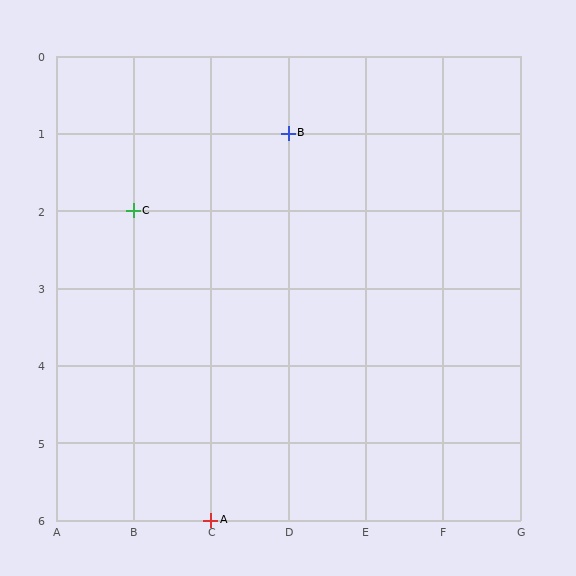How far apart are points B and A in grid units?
Points B and A are 1 column and 5 rows apart (about 5.1 grid units diagonally).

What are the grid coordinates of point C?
Point C is at grid coordinates (B, 2).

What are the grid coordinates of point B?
Point B is at grid coordinates (D, 1).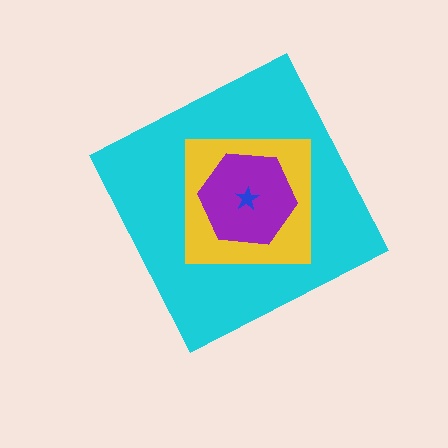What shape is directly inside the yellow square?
The purple hexagon.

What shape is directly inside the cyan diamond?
The yellow square.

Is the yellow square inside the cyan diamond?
Yes.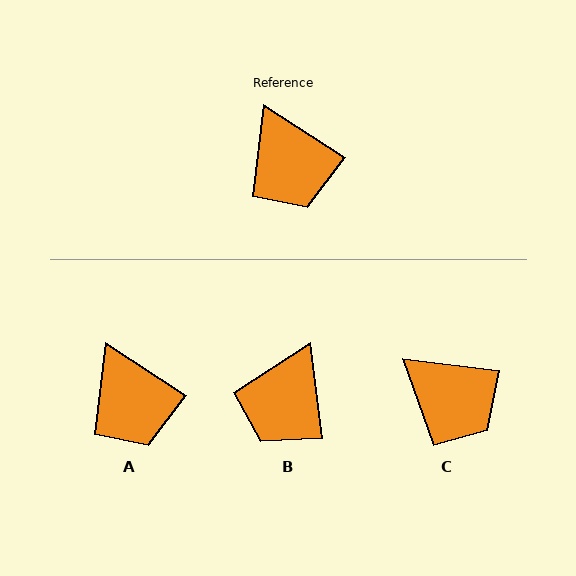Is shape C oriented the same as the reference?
No, it is off by about 27 degrees.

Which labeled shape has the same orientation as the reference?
A.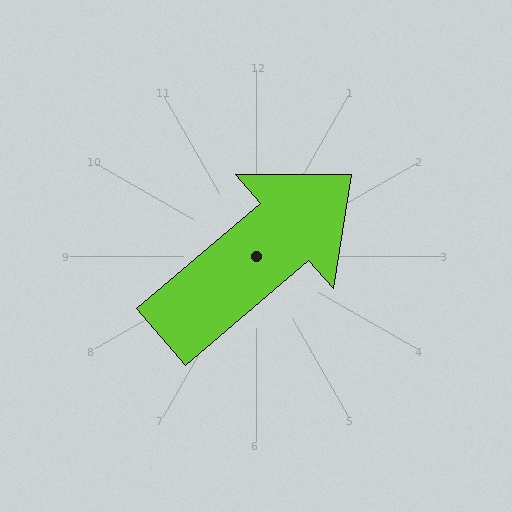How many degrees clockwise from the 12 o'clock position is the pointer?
Approximately 49 degrees.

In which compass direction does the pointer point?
Northeast.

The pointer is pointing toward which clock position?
Roughly 2 o'clock.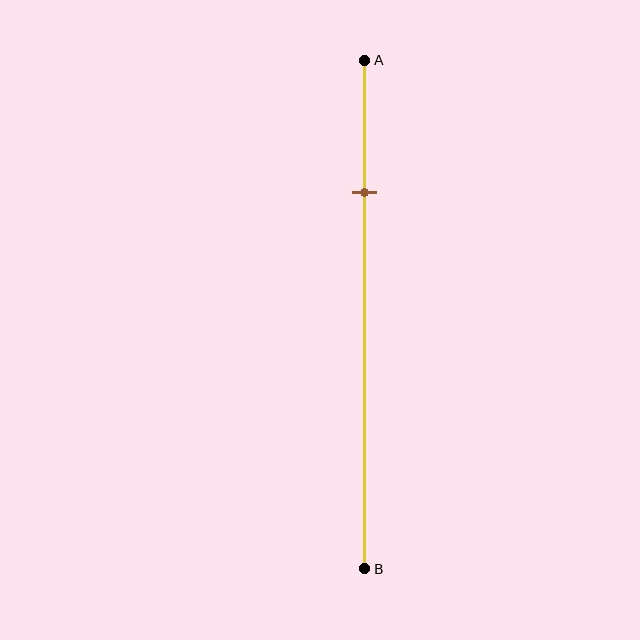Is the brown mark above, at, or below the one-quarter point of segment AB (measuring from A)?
The brown mark is approximately at the one-quarter point of segment AB.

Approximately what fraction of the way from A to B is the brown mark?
The brown mark is approximately 25% of the way from A to B.